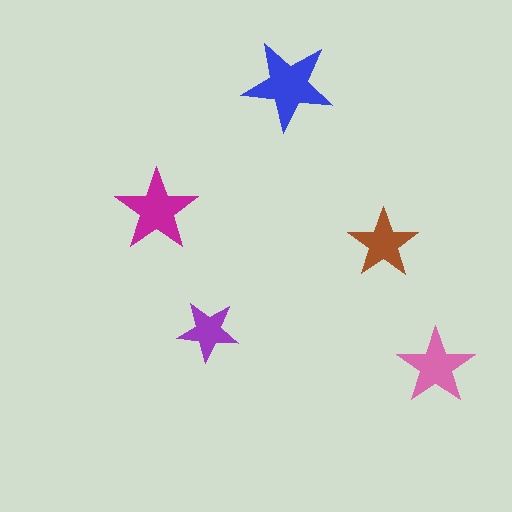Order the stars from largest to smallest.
the blue one, the magenta one, the pink one, the brown one, the purple one.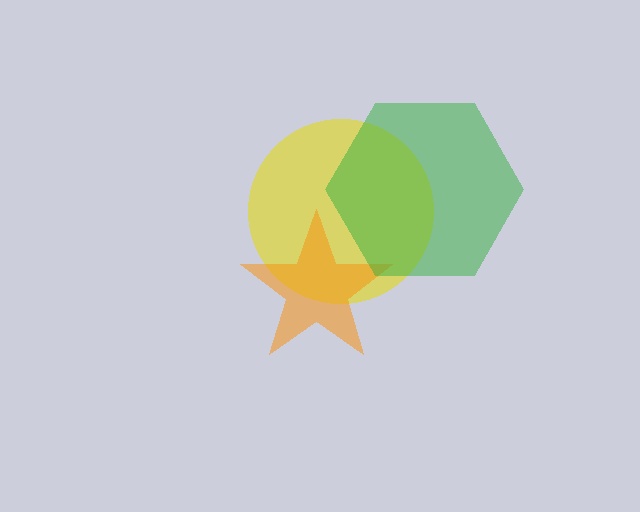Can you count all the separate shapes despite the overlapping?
Yes, there are 3 separate shapes.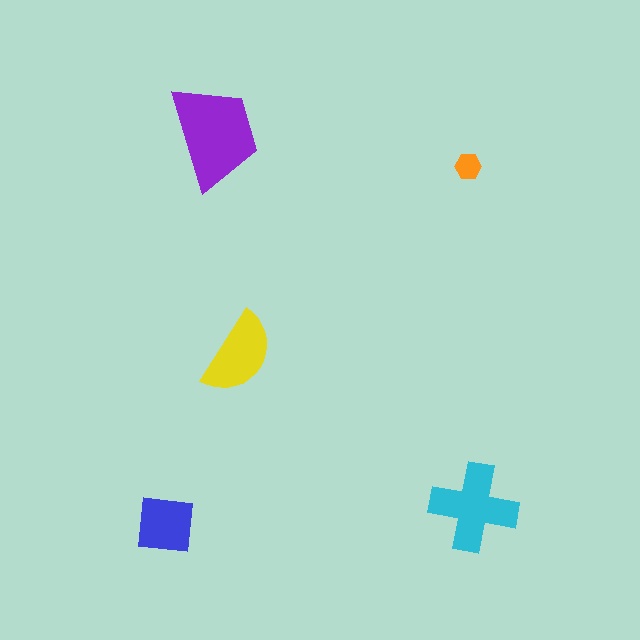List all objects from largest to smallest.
The purple trapezoid, the cyan cross, the yellow semicircle, the blue square, the orange hexagon.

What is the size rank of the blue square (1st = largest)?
4th.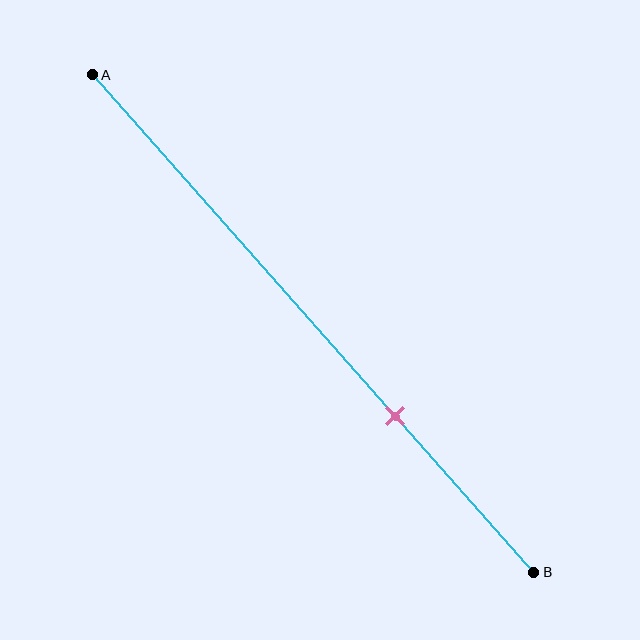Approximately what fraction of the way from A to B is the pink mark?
The pink mark is approximately 70% of the way from A to B.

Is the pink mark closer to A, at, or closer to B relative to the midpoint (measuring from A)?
The pink mark is closer to point B than the midpoint of segment AB.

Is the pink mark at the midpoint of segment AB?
No, the mark is at about 70% from A, not at the 50% midpoint.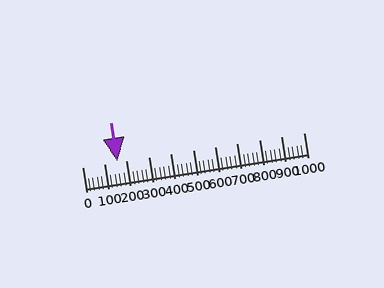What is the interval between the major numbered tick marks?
The major tick marks are spaced 100 units apart.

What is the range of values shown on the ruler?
The ruler shows values from 0 to 1000.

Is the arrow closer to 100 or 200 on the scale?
The arrow is closer to 200.